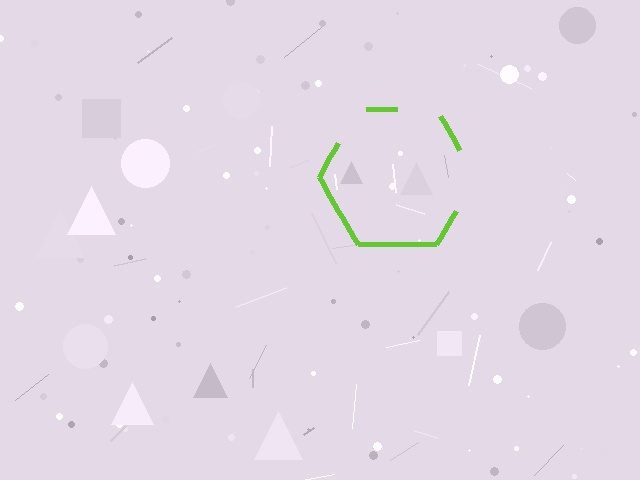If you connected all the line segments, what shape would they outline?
They would outline a hexagon.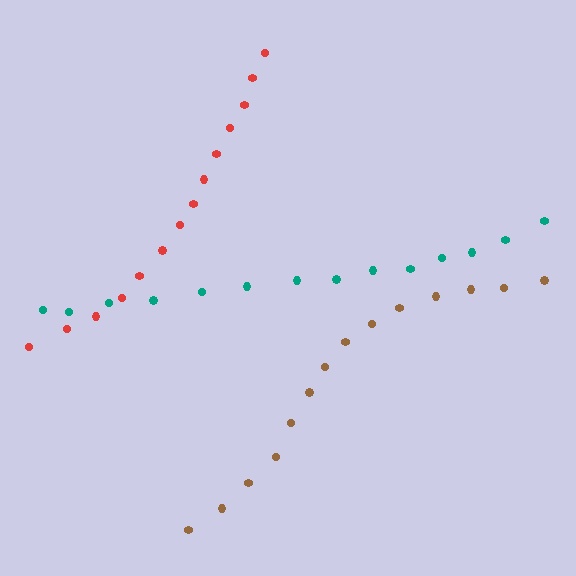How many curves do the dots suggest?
There are 3 distinct paths.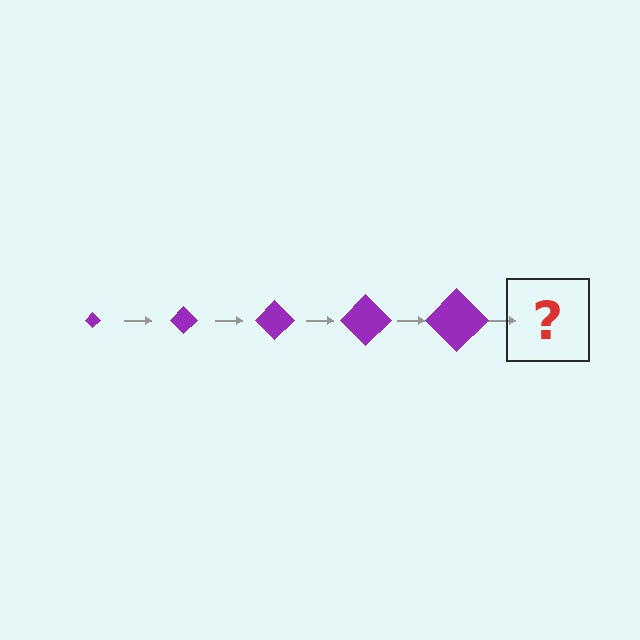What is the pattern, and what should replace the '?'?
The pattern is that the diamond gets progressively larger each step. The '?' should be a purple diamond, larger than the previous one.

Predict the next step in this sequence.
The next step is a purple diamond, larger than the previous one.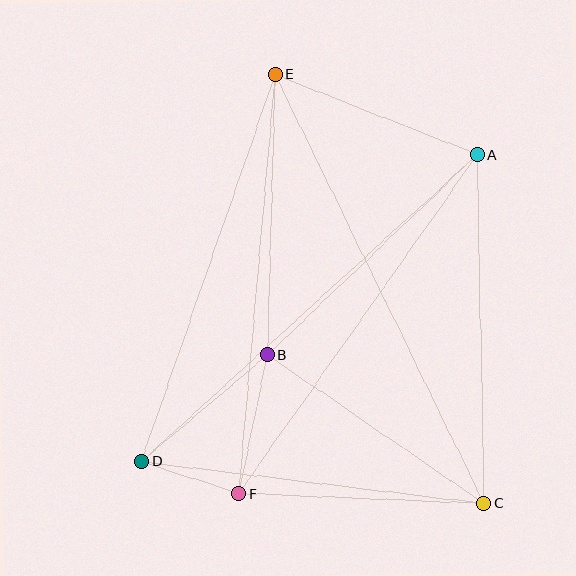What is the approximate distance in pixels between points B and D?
The distance between B and D is approximately 165 pixels.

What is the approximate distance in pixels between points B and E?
The distance between B and E is approximately 281 pixels.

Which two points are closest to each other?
Points D and F are closest to each other.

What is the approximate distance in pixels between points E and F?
The distance between E and F is approximately 421 pixels.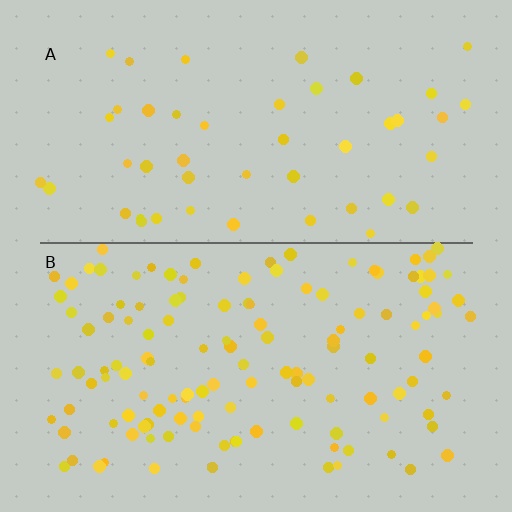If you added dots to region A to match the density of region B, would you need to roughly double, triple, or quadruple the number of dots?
Approximately triple.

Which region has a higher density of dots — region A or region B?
B (the bottom).